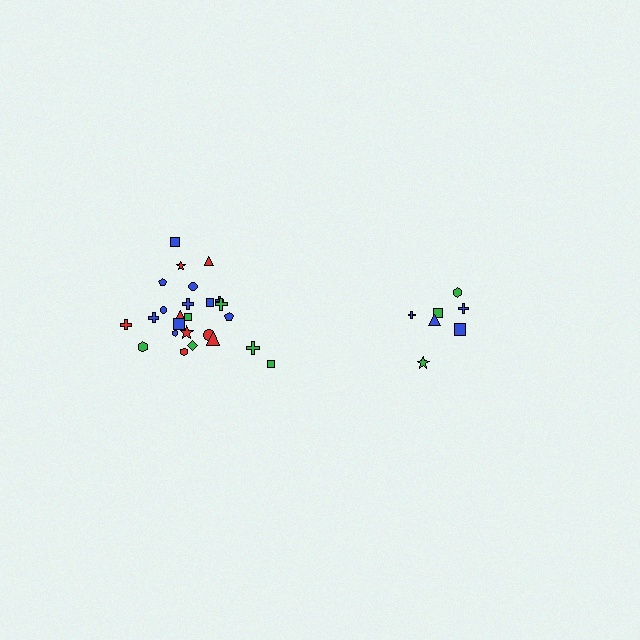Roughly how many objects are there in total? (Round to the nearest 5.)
Roughly 30 objects in total.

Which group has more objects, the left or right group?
The left group.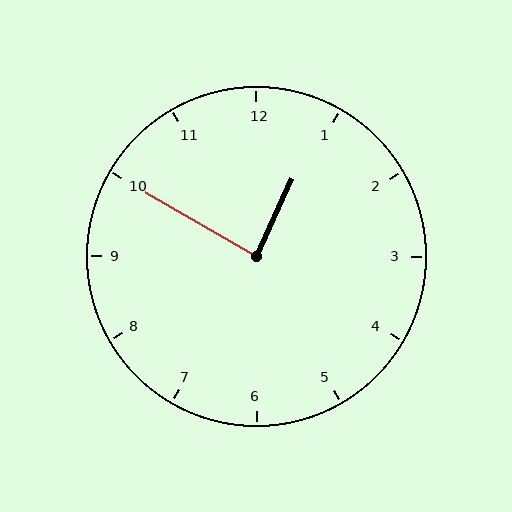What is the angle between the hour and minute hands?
Approximately 85 degrees.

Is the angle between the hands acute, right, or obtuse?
It is right.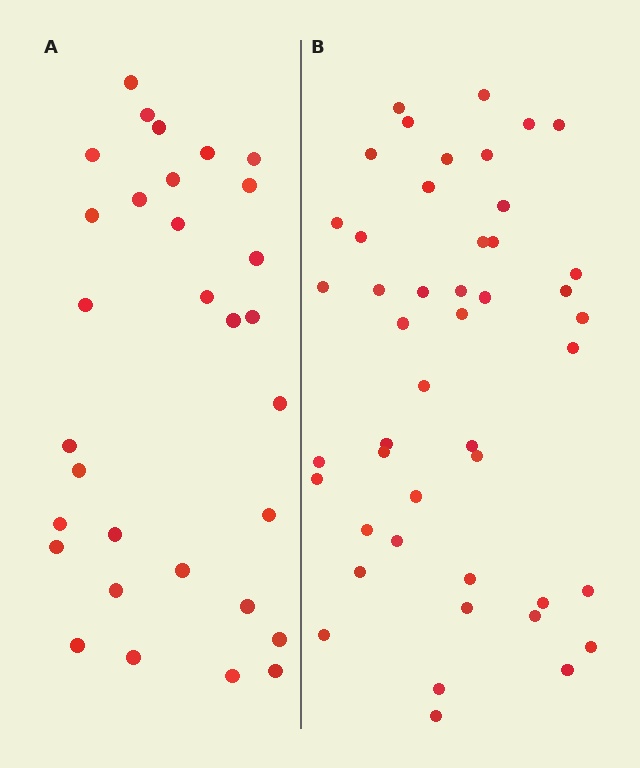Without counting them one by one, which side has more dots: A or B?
Region B (the right region) has more dots.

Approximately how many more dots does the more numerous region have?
Region B has approximately 15 more dots than region A.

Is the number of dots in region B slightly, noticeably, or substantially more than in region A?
Region B has substantially more. The ratio is roughly 1.5 to 1.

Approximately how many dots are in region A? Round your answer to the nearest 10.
About 30 dots. (The exact count is 31, which rounds to 30.)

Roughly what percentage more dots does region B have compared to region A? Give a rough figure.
About 50% more.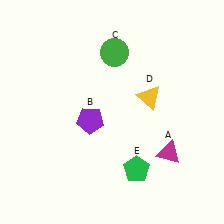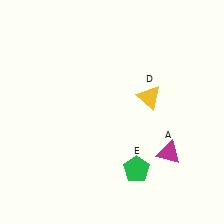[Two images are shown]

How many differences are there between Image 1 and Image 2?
There are 2 differences between the two images.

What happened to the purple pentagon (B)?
The purple pentagon (B) was removed in Image 2. It was in the bottom-left area of Image 1.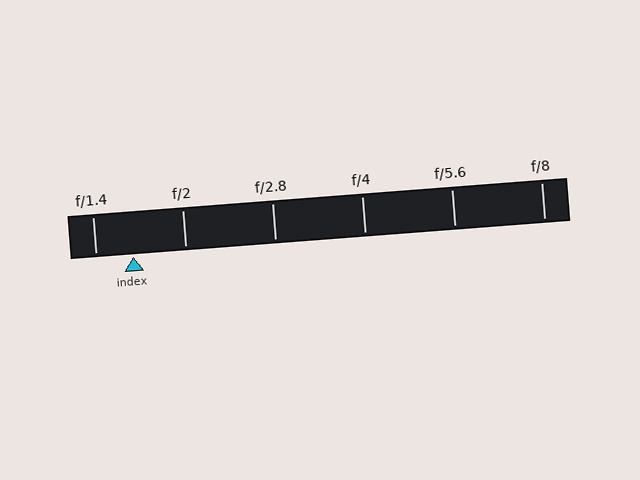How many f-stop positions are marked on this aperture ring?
There are 6 f-stop positions marked.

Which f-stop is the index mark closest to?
The index mark is closest to f/1.4.